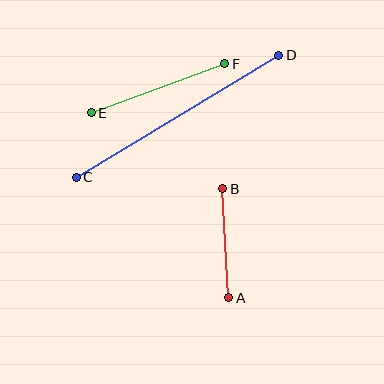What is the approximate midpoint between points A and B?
The midpoint is at approximately (226, 243) pixels.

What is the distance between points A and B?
The distance is approximately 109 pixels.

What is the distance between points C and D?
The distance is approximately 236 pixels.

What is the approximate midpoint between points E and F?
The midpoint is at approximately (158, 88) pixels.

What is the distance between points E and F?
The distance is approximately 142 pixels.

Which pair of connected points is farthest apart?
Points C and D are farthest apart.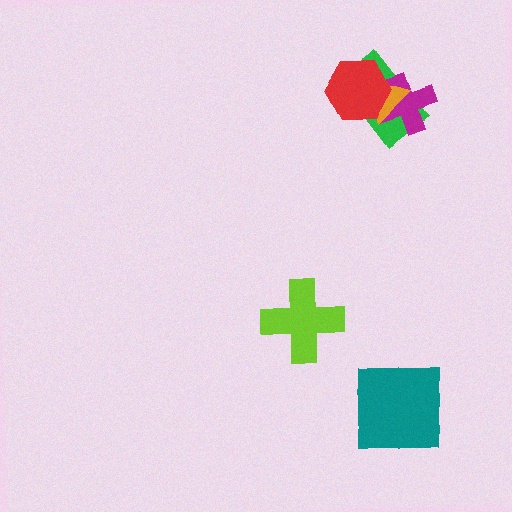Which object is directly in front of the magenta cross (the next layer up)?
The orange triangle is directly in front of the magenta cross.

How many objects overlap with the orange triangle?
3 objects overlap with the orange triangle.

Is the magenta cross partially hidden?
Yes, it is partially covered by another shape.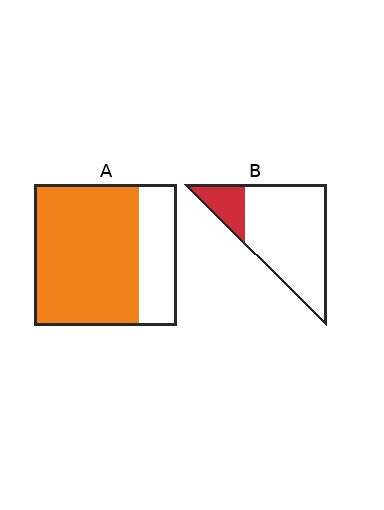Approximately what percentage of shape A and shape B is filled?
A is approximately 75% and B is approximately 20%.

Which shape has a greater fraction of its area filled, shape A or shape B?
Shape A.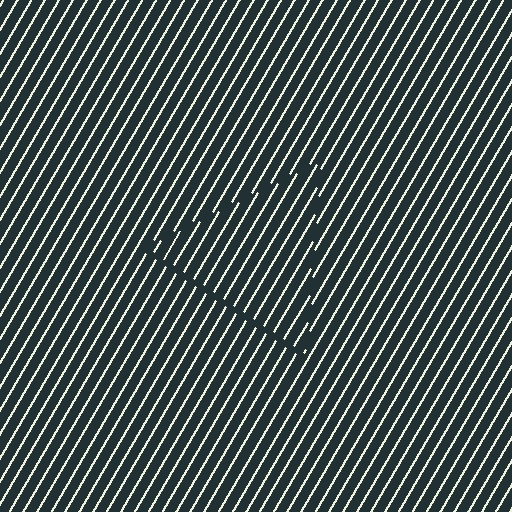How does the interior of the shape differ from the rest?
The interior of the shape contains the same grating, shifted by half a period — the contour is defined by the phase discontinuity where line-ends from the inner and outer gratings abut.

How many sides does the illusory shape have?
3 sides — the line-ends trace a triangle.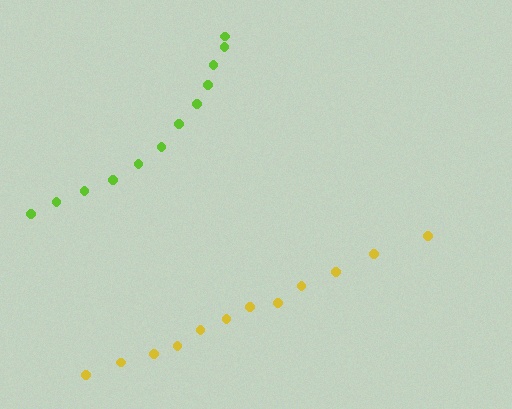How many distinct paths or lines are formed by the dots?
There are 2 distinct paths.